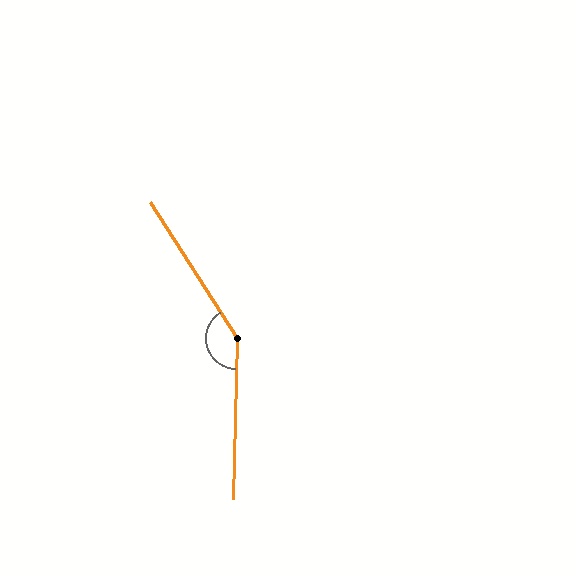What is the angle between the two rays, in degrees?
Approximately 146 degrees.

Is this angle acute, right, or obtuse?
It is obtuse.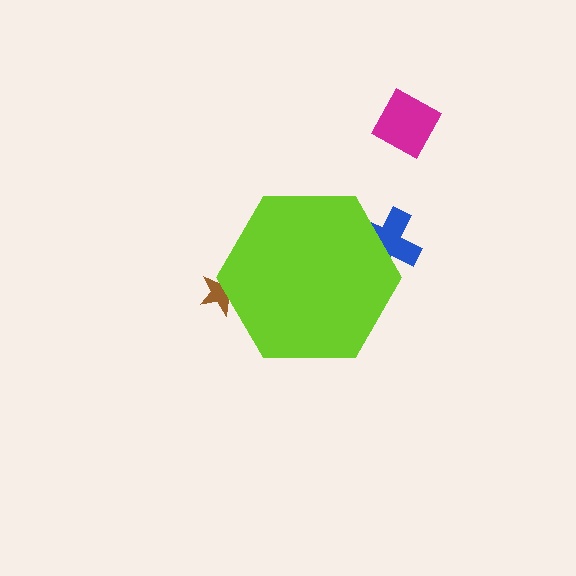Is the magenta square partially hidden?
No, the magenta square is fully visible.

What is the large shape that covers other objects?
A lime hexagon.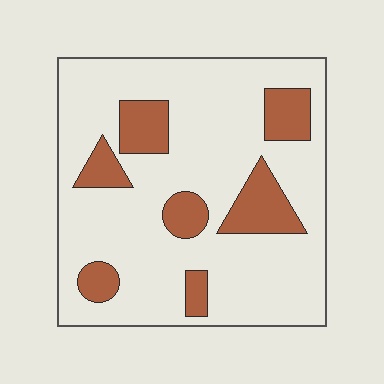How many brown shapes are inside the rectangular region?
7.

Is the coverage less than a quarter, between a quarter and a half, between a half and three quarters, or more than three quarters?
Less than a quarter.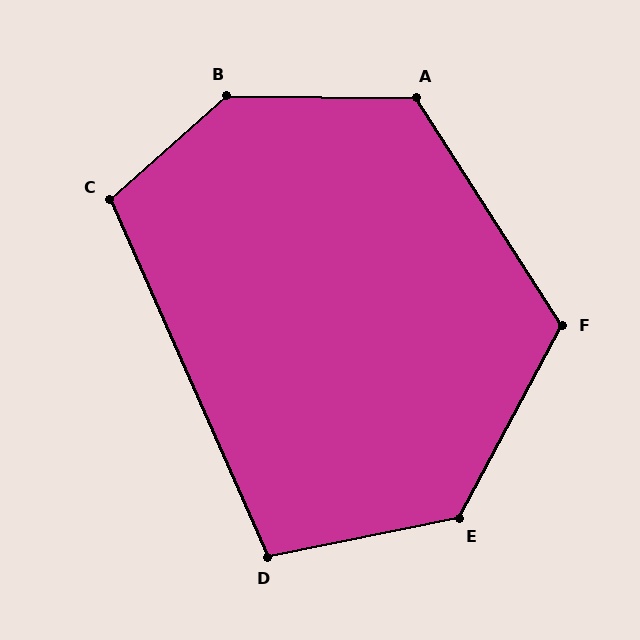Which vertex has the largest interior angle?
B, at approximately 138 degrees.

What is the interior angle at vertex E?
Approximately 129 degrees (obtuse).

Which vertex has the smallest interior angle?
D, at approximately 103 degrees.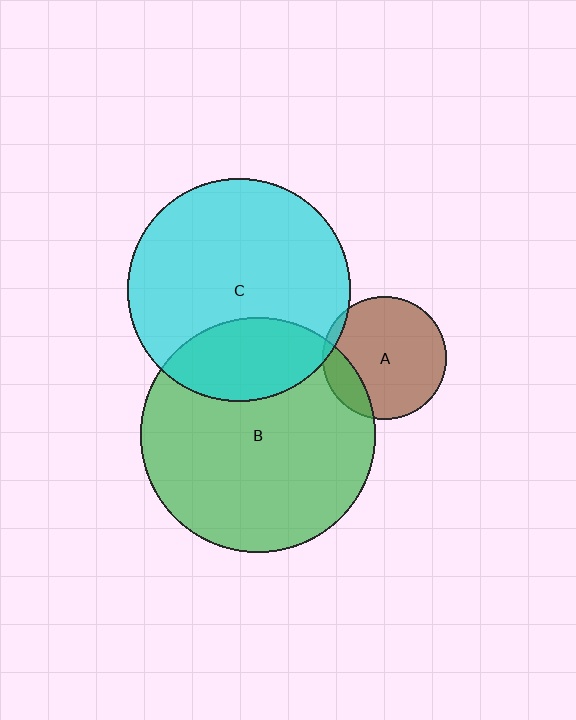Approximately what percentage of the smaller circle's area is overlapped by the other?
Approximately 5%.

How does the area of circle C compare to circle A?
Approximately 3.2 times.